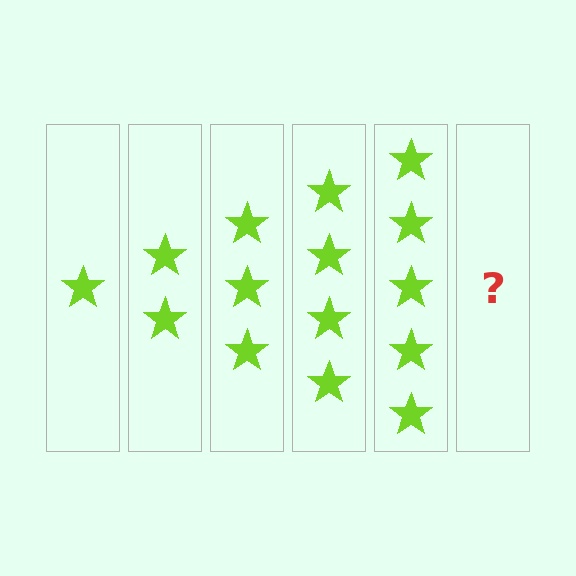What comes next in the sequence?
The next element should be 6 stars.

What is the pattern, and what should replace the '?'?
The pattern is that each step adds one more star. The '?' should be 6 stars.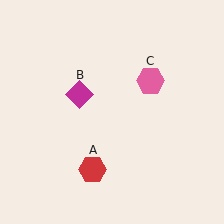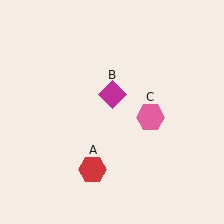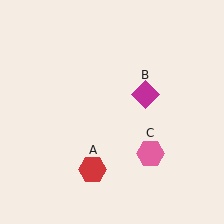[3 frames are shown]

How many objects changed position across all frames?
2 objects changed position: magenta diamond (object B), pink hexagon (object C).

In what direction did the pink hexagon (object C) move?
The pink hexagon (object C) moved down.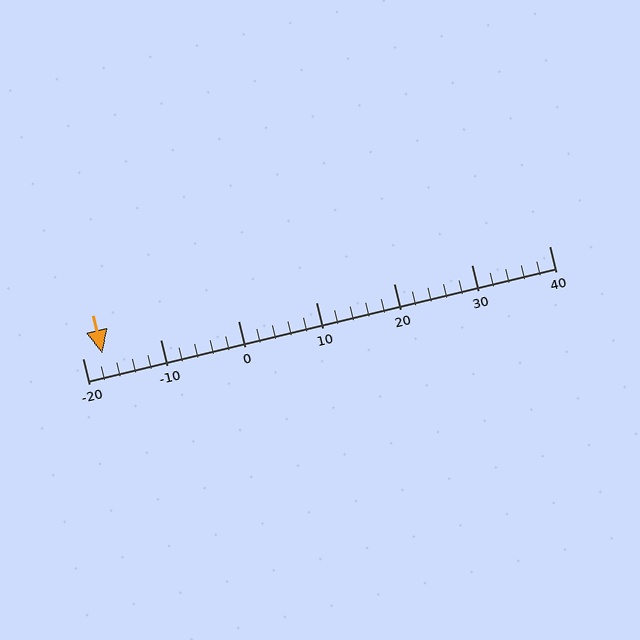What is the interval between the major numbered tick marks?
The major tick marks are spaced 10 units apart.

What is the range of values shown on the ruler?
The ruler shows values from -20 to 40.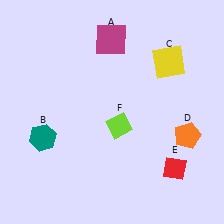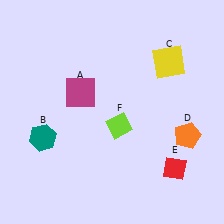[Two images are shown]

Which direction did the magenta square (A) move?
The magenta square (A) moved down.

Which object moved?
The magenta square (A) moved down.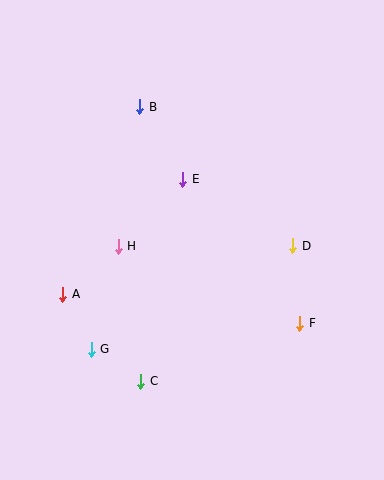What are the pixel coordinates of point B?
Point B is at (140, 107).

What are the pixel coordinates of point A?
Point A is at (63, 294).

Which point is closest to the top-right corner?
Point D is closest to the top-right corner.